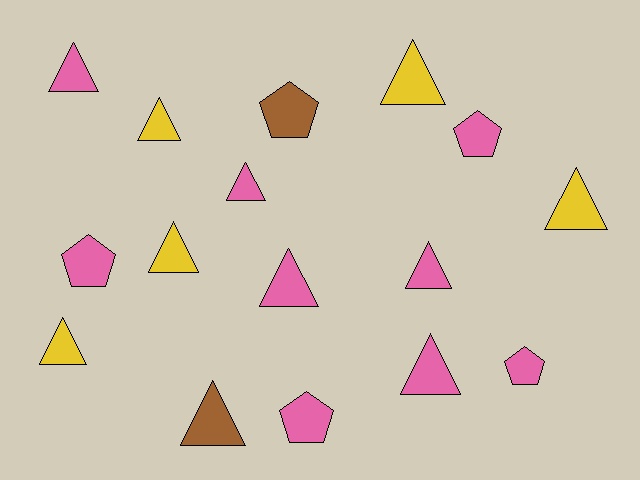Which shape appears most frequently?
Triangle, with 11 objects.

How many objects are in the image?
There are 16 objects.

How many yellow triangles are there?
There are 5 yellow triangles.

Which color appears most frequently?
Pink, with 9 objects.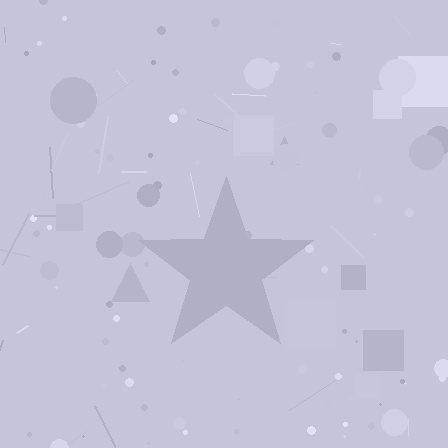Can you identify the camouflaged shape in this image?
The camouflaged shape is a star.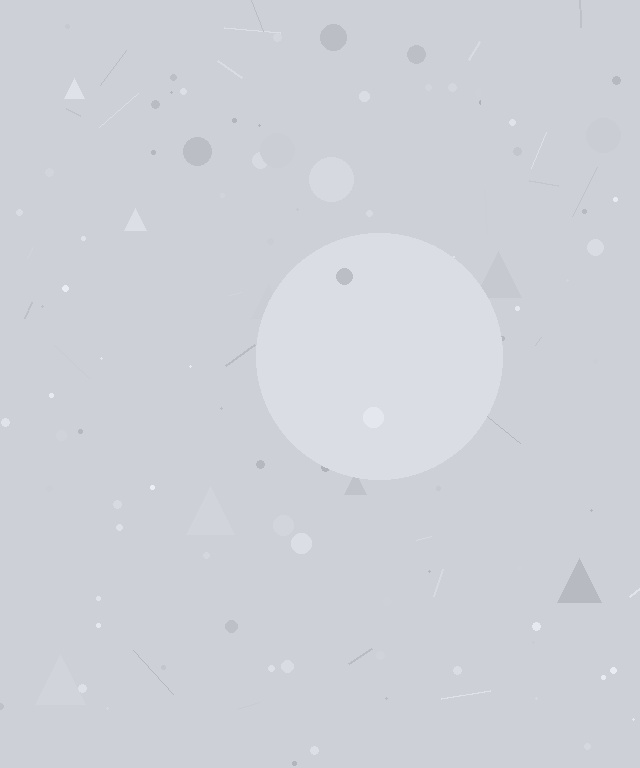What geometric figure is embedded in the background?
A circle is embedded in the background.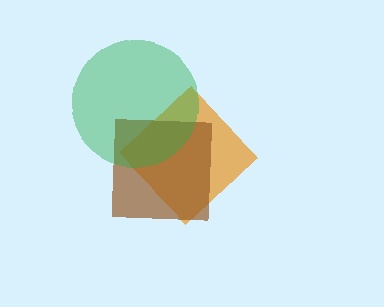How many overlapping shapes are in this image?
There are 3 overlapping shapes in the image.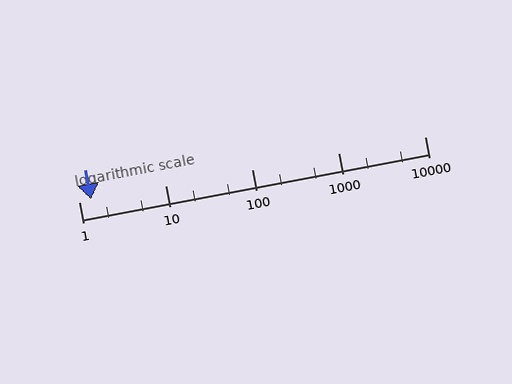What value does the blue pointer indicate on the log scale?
The pointer indicates approximately 1.4.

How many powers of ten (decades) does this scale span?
The scale spans 4 decades, from 1 to 10000.